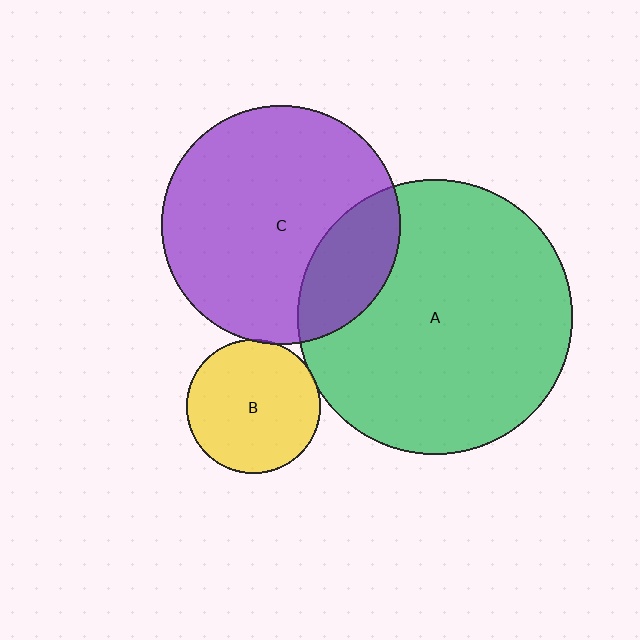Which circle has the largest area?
Circle A (green).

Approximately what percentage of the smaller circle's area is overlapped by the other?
Approximately 5%.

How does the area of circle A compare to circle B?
Approximately 4.2 times.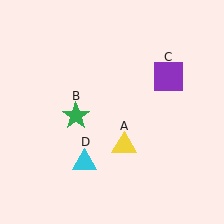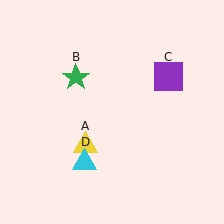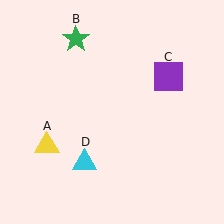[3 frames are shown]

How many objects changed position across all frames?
2 objects changed position: yellow triangle (object A), green star (object B).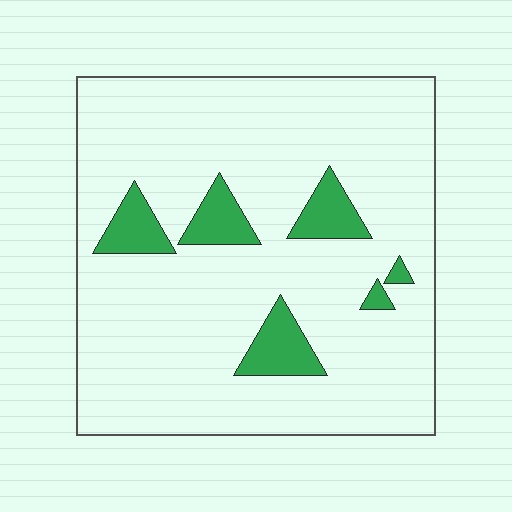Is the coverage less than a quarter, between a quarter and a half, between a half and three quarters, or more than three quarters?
Less than a quarter.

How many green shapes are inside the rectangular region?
6.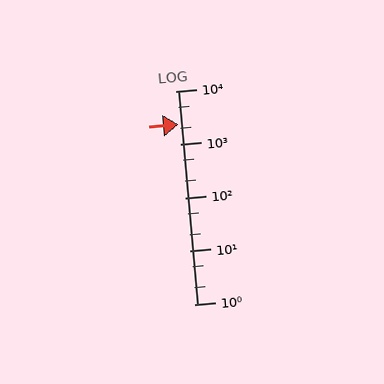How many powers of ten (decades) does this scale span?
The scale spans 4 decades, from 1 to 10000.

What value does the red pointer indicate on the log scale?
The pointer indicates approximately 2400.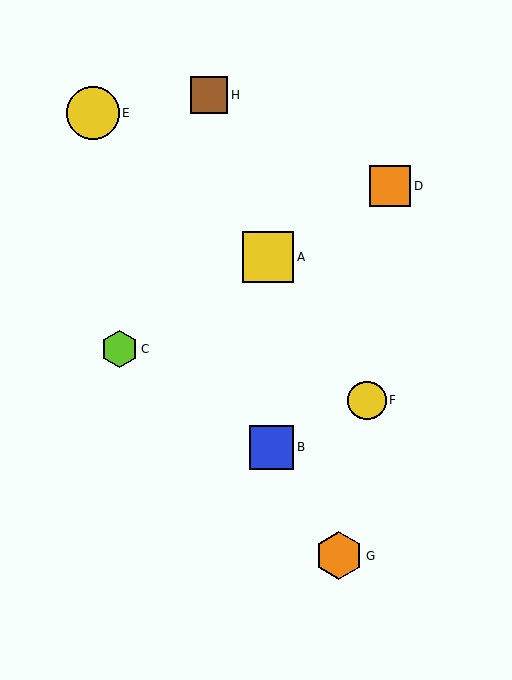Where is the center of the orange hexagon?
The center of the orange hexagon is at (339, 556).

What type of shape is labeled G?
Shape G is an orange hexagon.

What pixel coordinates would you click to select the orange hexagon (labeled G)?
Click at (339, 556) to select the orange hexagon G.